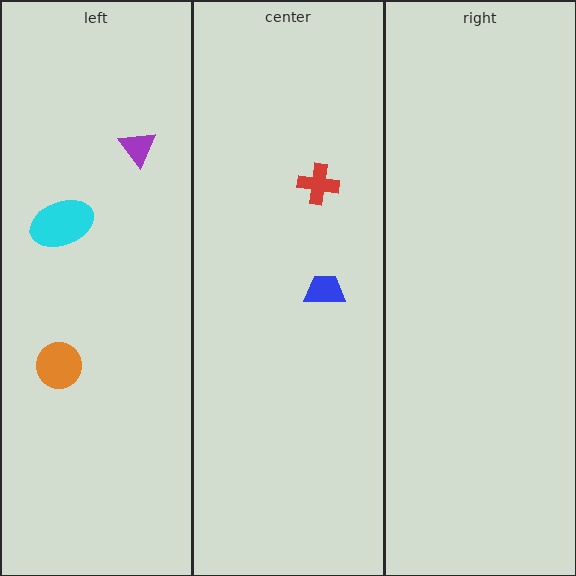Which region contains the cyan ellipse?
The left region.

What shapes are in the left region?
The orange circle, the purple triangle, the cyan ellipse.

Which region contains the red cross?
The center region.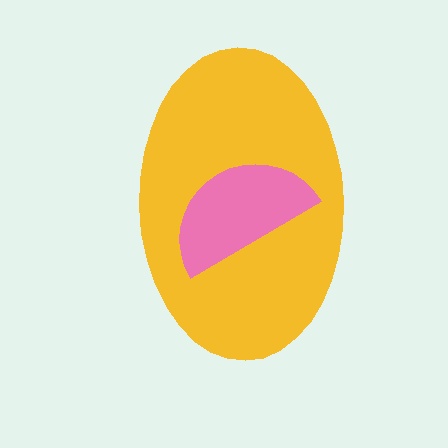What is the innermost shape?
The pink semicircle.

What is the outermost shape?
The yellow ellipse.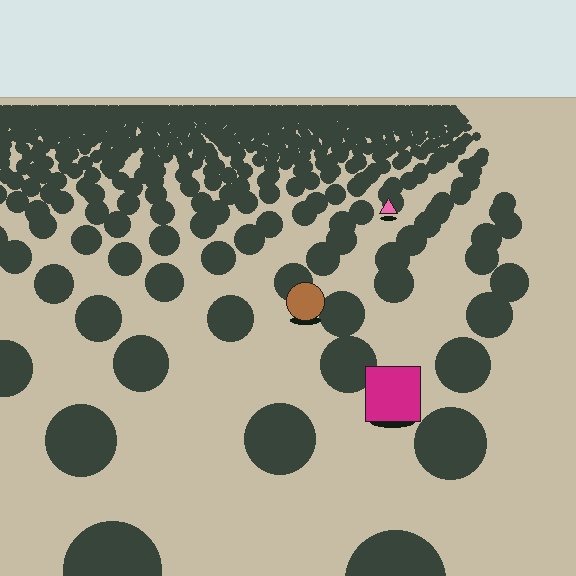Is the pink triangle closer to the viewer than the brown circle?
No. The brown circle is closer — you can tell from the texture gradient: the ground texture is coarser near it.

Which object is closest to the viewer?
The magenta square is closest. The texture marks near it are larger and more spread out.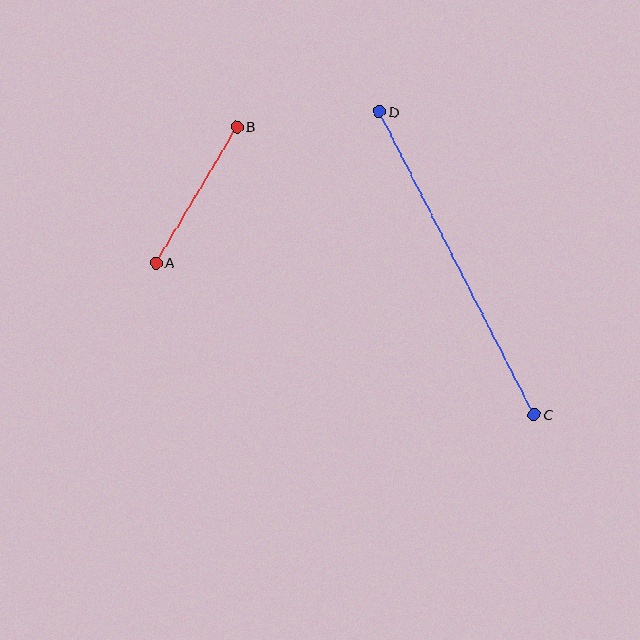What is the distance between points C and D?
The distance is approximately 340 pixels.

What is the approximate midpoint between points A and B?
The midpoint is at approximately (196, 195) pixels.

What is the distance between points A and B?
The distance is approximately 158 pixels.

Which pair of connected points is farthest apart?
Points C and D are farthest apart.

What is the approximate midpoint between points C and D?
The midpoint is at approximately (457, 263) pixels.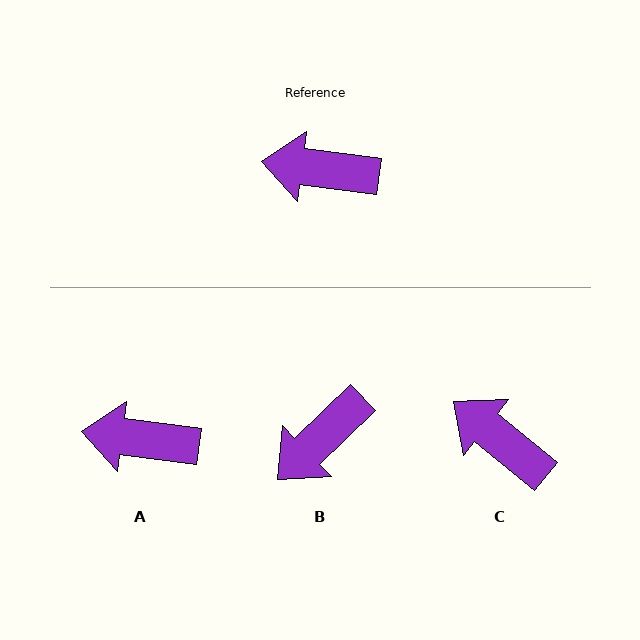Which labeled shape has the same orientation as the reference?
A.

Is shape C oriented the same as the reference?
No, it is off by about 32 degrees.